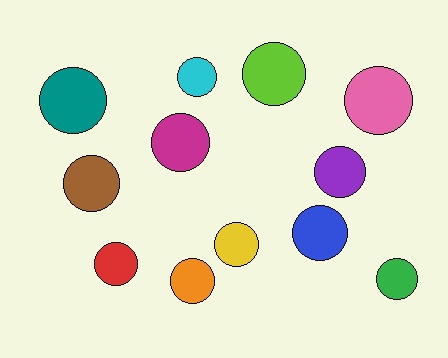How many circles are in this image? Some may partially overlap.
There are 12 circles.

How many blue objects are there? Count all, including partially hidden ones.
There is 1 blue object.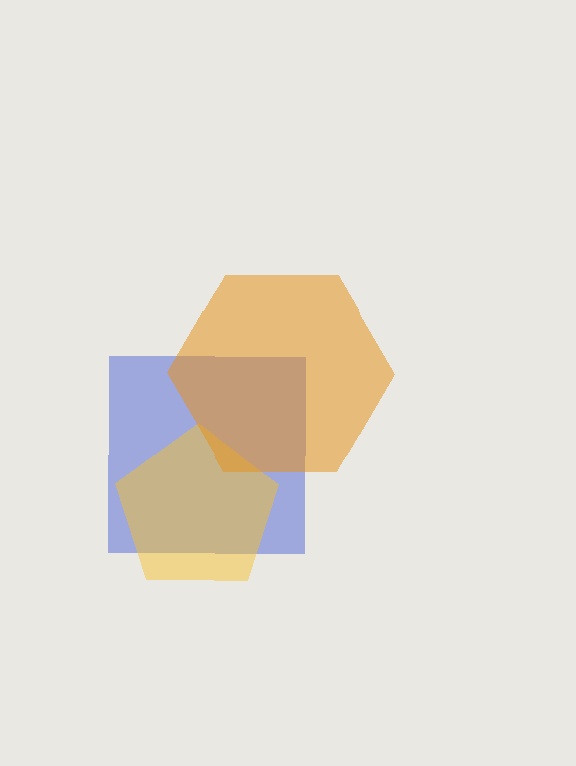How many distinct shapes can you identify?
There are 3 distinct shapes: a blue square, a yellow pentagon, an orange hexagon.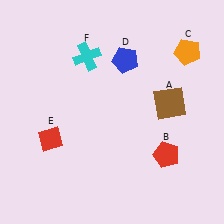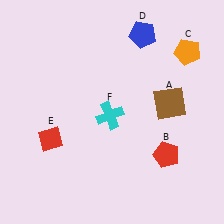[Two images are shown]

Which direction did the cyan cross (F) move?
The cyan cross (F) moved down.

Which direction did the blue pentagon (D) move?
The blue pentagon (D) moved up.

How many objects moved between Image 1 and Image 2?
2 objects moved between the two images.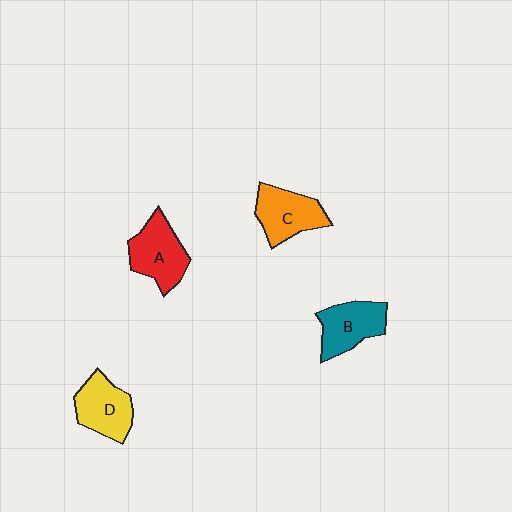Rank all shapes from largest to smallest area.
From largest to smallest: A (red), C (orange), B (teal), D (yellow).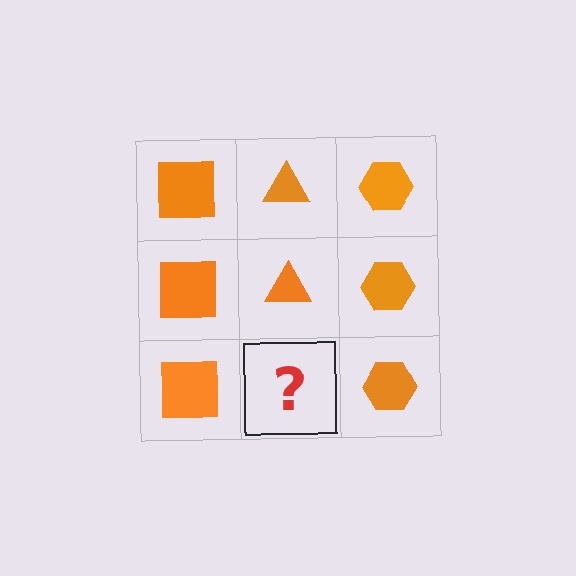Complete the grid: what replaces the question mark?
The question mark should be replaced with an orange triangle.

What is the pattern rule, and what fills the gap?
The rule is that each column has a consistent shape. The gap should be filled with an orange triangle.